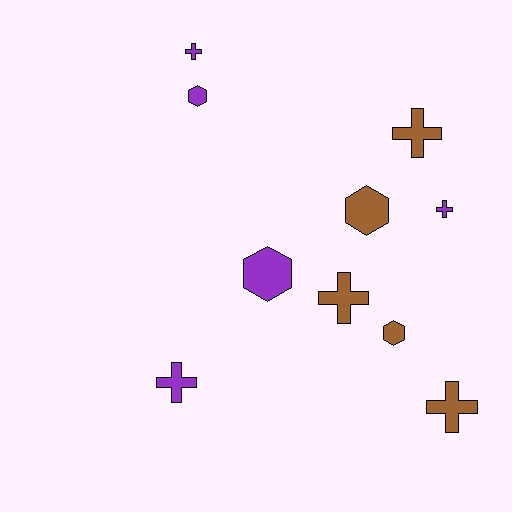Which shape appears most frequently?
Cross, with 6 objects.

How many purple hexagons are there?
There are 2 purple hexagons.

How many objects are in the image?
There are 10 objects.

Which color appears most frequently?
Brown, with 5 objects.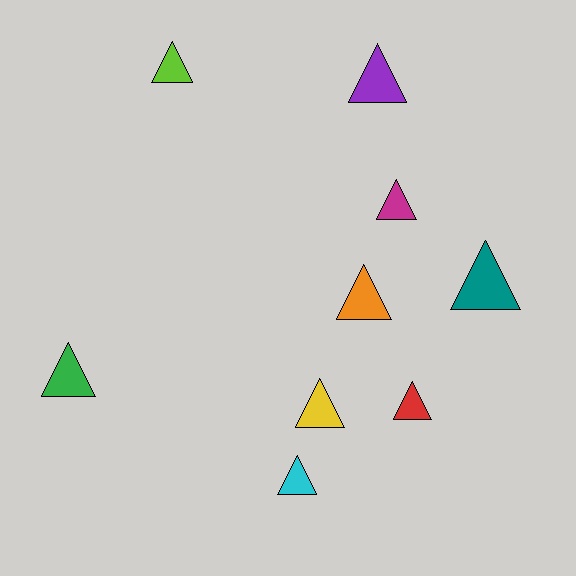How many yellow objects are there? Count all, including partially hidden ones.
There is 1 yellow object.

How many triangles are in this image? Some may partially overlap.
There are 9 triangles.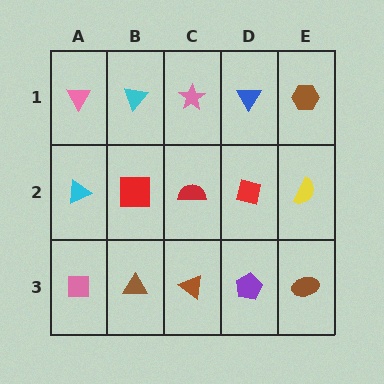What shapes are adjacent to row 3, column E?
A yellow semicircle (row 2, column E), a purple pentagon (row 3, column D).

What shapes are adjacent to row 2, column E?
A brown hexagon (row 1, column E), a brown ellipse (row 3, column E), a red square (row 2, column D).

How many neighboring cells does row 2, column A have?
3.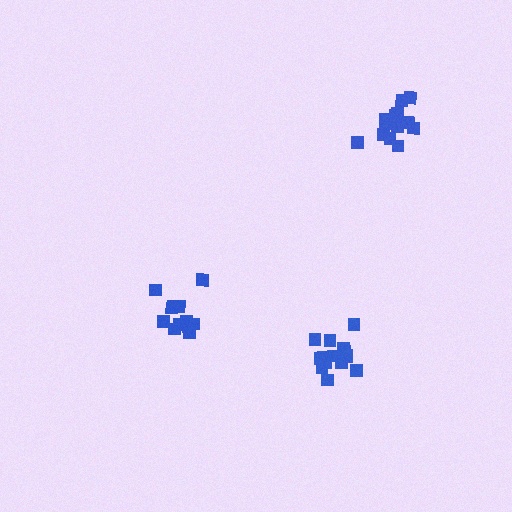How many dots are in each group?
Group 1: 15 dots, Group 2: 15 dots, Group 3: 13 dots (43 total).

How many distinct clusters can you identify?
There are 3 distinct clusters.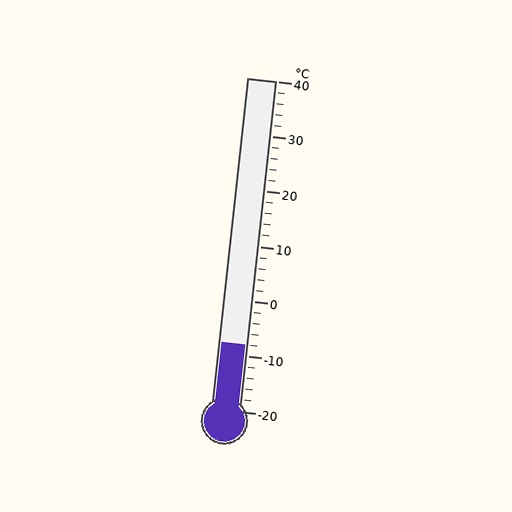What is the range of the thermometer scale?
The thermometer scale ranges from -20°C to 40°C.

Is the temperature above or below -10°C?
The temperature is above -10°C.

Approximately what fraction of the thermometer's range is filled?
The thermometer is filled to approximately 20% of its range.